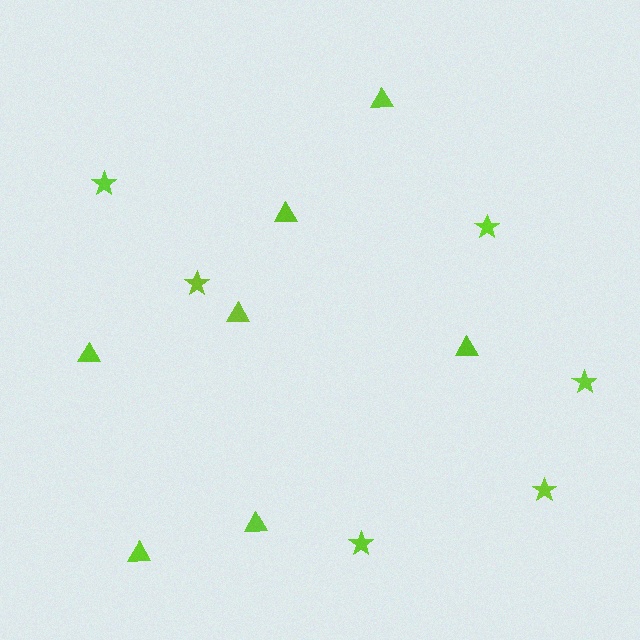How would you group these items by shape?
There are 2 groups: one group of triangles (7) and one group of stars (6).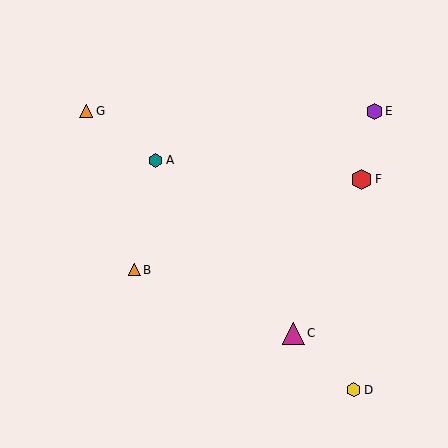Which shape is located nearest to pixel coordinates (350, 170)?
The red hexagon (labeled F) at (362, 179) is nearest to that location.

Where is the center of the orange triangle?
The center of the orange triangle is at (134, 270).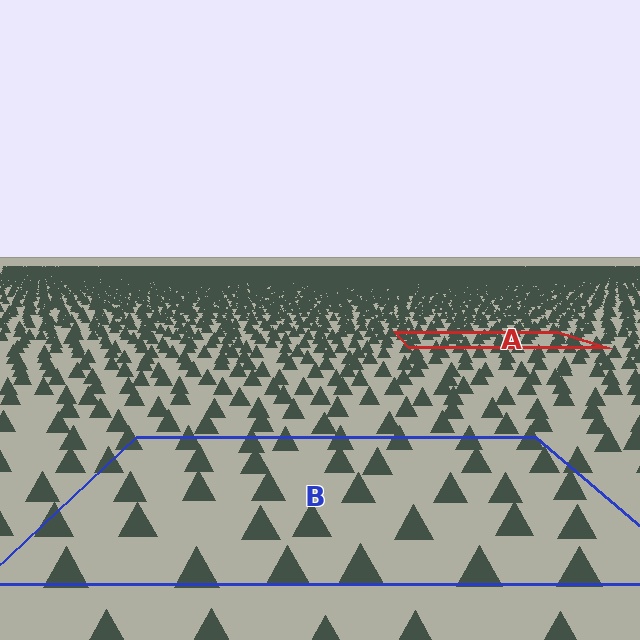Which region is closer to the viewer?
Region B is closer. The texture elements there are larger and more spread out.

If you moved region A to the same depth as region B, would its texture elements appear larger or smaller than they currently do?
They would appear larger. At a closer depth, the same texture elements are projected at a bigger on-screen size.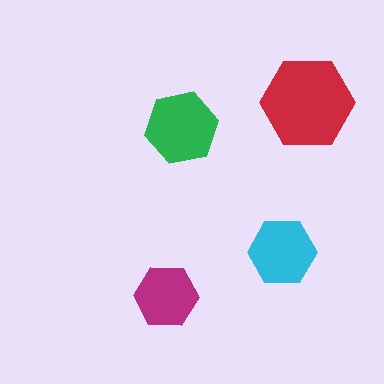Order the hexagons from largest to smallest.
the red one, the green one, the cyan one, the magenta one.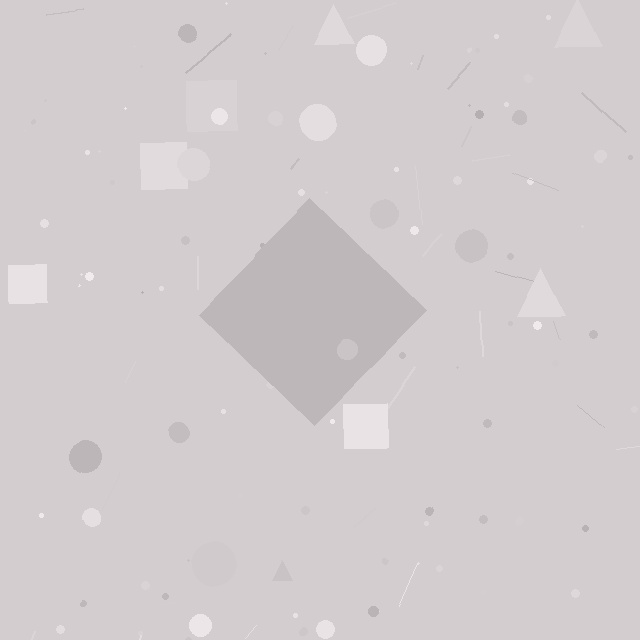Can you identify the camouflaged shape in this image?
The camouflaged shape is a diamond.